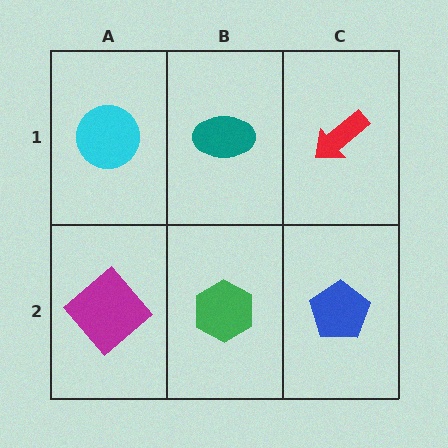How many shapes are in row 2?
3 shapes.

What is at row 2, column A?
A magenta diamond.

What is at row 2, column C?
A blue pentagon.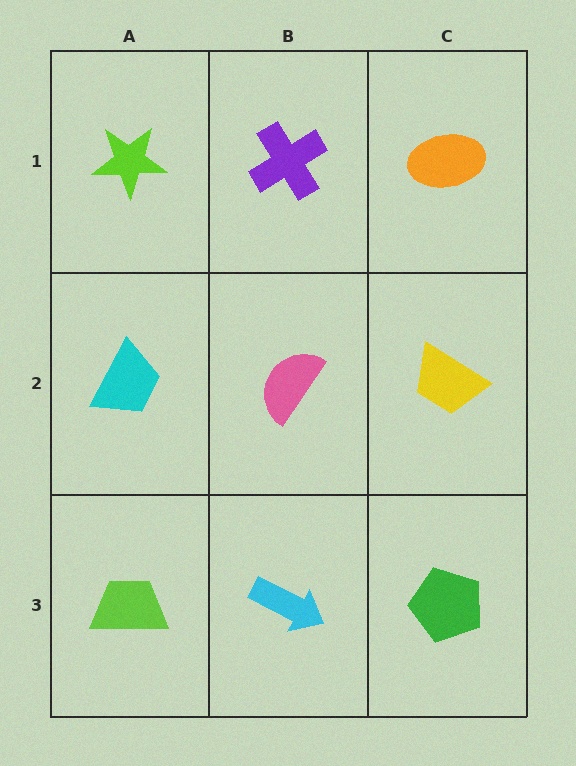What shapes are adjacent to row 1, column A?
A cyan trapezoid (row 2, column A), a purple cross (row 1, column B).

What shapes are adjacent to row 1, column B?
A pink semicircle (row 2, column B), a lime star (row 1, column A), an orange ellipse (row 1, column C).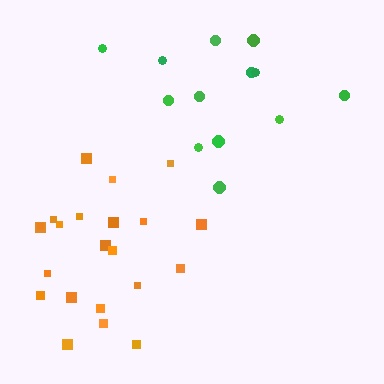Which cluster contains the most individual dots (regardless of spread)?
Orange (22).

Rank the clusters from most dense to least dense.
orange, green.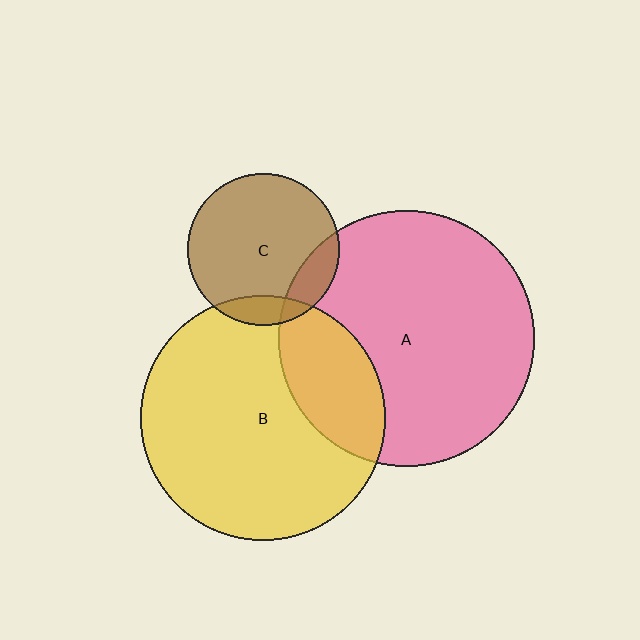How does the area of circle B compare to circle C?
Approximately 2.6 times.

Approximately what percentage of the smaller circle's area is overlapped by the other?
Approximately 15%.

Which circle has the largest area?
Circle A (pink).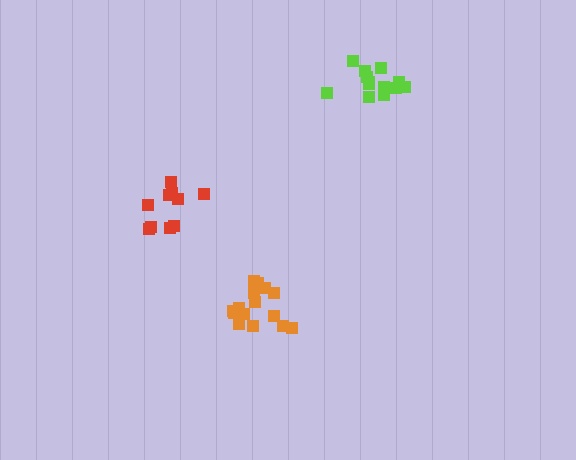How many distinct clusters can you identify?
There are 3 distinct clusters.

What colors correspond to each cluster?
The clusters are colored: lime, orange, red.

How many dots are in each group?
Group 1: 13 dots, Group 2: 15 dots, Group 3: 10 dots (38 total).